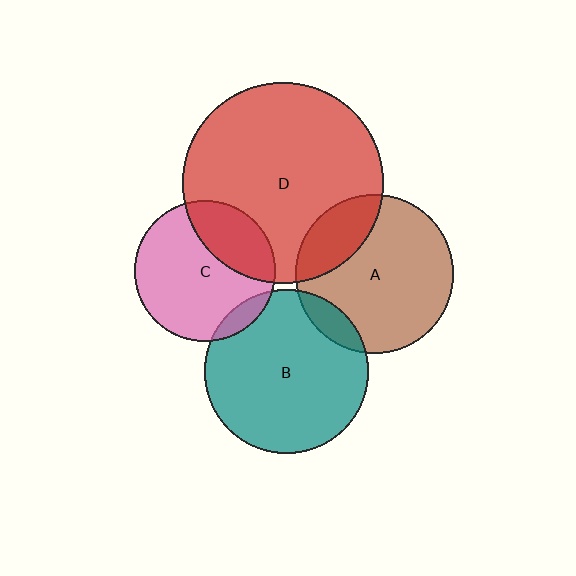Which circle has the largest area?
Circle D (red).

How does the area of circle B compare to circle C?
Approximately 1.3 times.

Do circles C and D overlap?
Yes.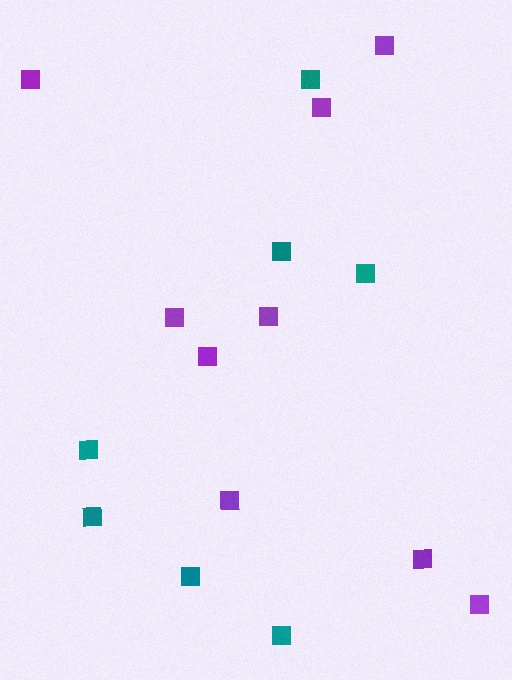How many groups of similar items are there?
There are 2 groups: one group of purple squares (9) and one group of teal squares (7).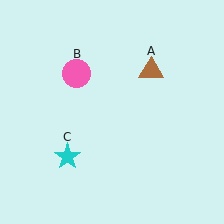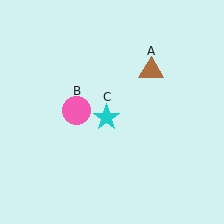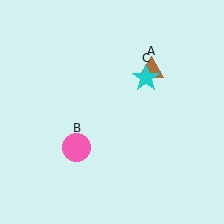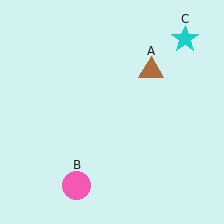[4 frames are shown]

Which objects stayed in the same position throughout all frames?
Brown triangle (object A) remained stationary.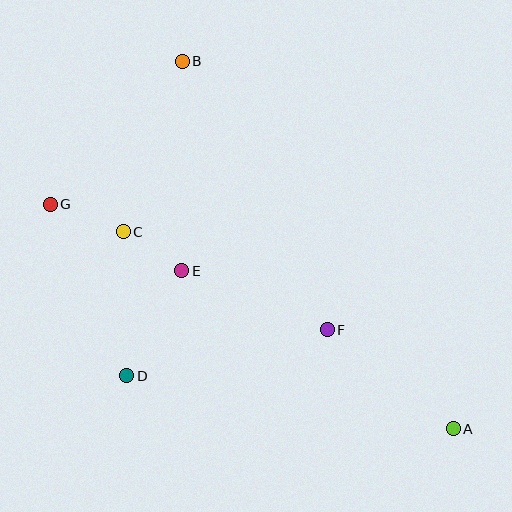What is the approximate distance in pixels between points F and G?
The distance between F and G is approximately 304 pixels.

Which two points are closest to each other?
Points C and E are closest to each other.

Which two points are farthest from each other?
Points A and G are farthest from each other.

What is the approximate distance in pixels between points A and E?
The distance between A and E is approximately 314 pixels.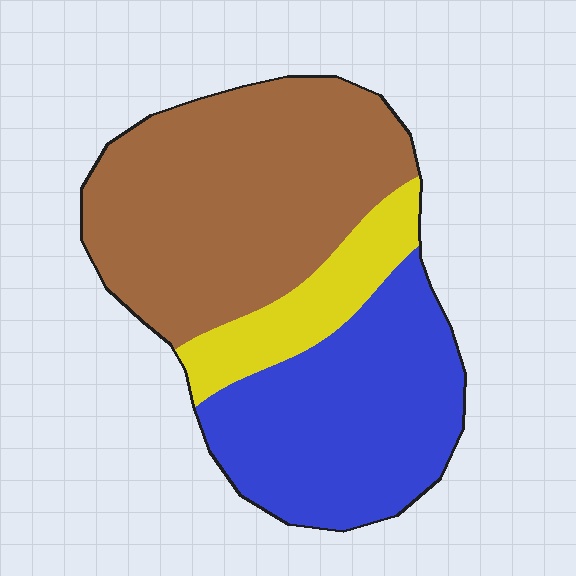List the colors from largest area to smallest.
From largest to smallest: brown, blue, yellow.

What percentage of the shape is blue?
Blue takes up about three eighths (3/8) of the shape.